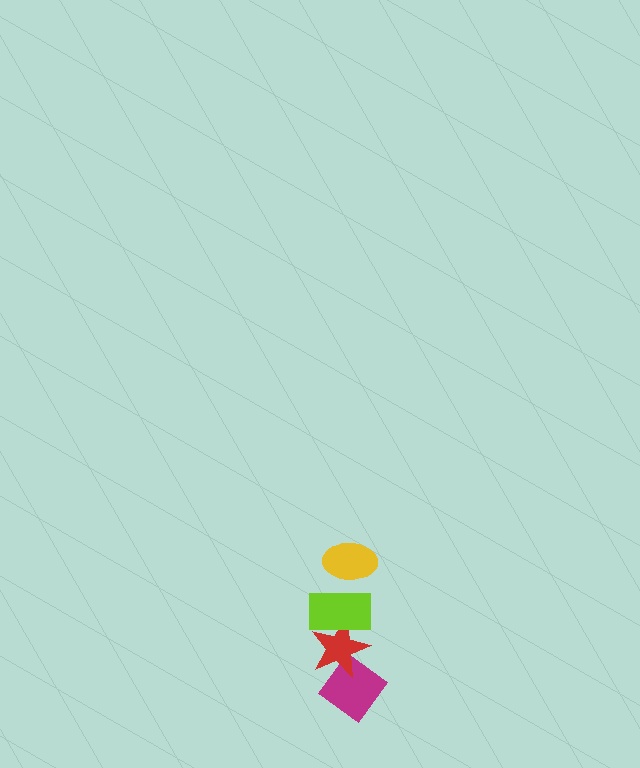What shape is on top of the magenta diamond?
The red star is on top of the magenta diamond.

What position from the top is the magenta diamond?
The magenta diamond is 4th from the top.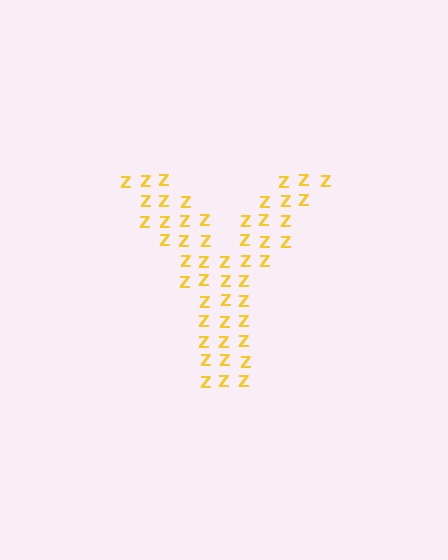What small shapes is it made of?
It is made of small letter Z's.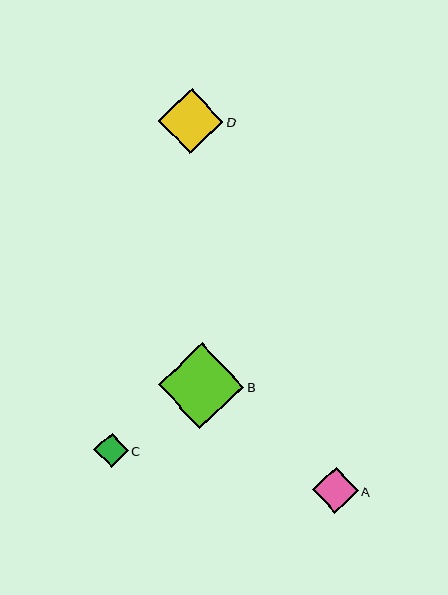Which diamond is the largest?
Diamond B is the largest with a size of approximately 85 pixels.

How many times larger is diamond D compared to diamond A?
Diamond D is approximately 1.4 times the size of diamond A.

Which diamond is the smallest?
Diamond C is the smallest with a size of approximately 34 pixels.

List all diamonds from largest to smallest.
From largest to smallest: B, D, A, C.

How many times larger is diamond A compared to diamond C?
Diamond A is approximately 1.4 times the size of diamond C.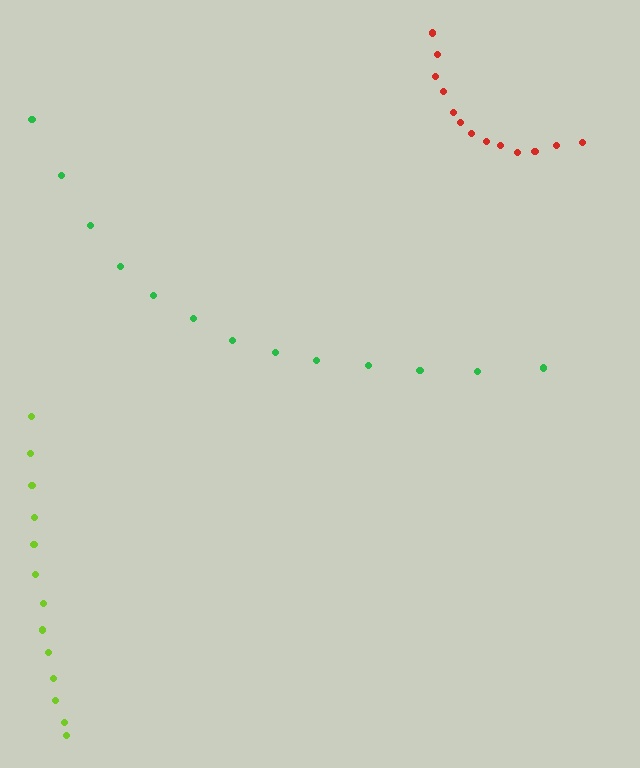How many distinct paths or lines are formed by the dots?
There are 3 distinct paths.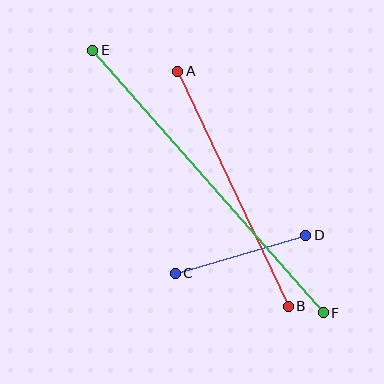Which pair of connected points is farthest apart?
Points E and F are farthest apart.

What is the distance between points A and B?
The distance is approximately 260 pixels.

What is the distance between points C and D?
The distance is approximately 136 pixels.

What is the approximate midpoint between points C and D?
The midpoint is at approximately (241, 254) pixels.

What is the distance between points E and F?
The distance is approximately 349 pixels.